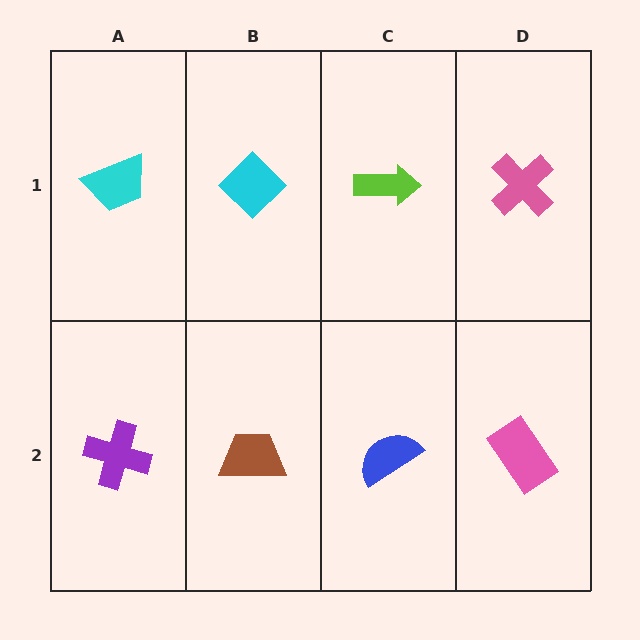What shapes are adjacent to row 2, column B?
A cyan diamond (row 1, column B), a purple cross (row 2, column A), a blue semicircle (row 2, column C).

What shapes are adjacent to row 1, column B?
A brown trapezoid (row 2, column B), a cyan trapezoid (row 1, column A), a lime arrow (row 1, column C).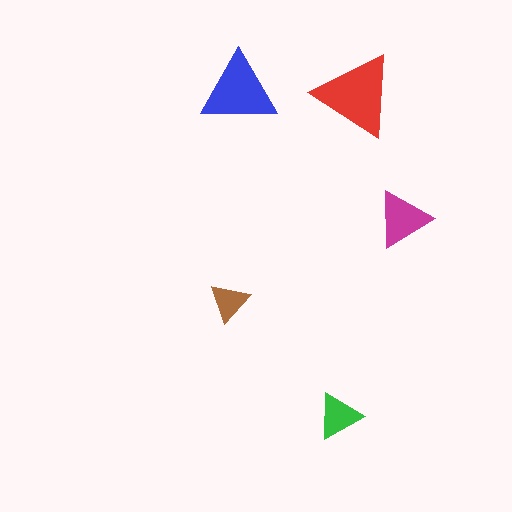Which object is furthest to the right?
The magenta triangle is rightmost.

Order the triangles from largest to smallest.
the red one, the blue one, the magenta one, the green one, the brown one.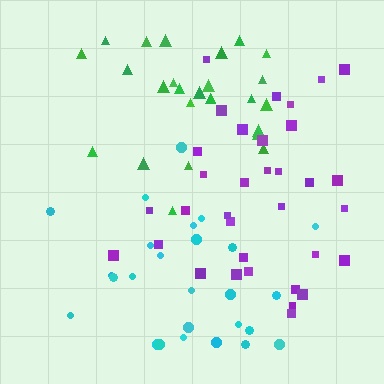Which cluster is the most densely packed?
Green.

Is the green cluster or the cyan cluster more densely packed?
Green.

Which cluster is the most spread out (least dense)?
Cyan.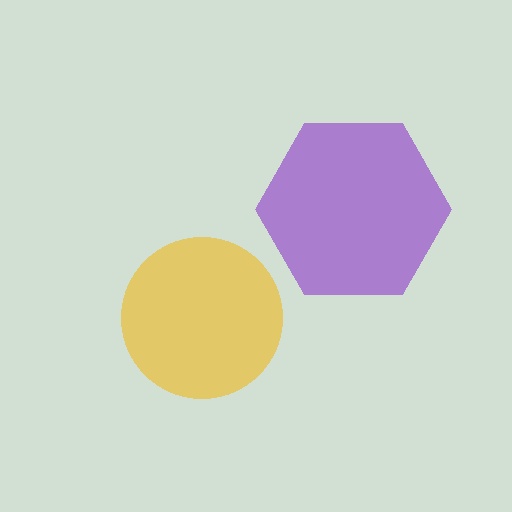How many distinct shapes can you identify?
There are 2 distinct shapes: a purple hexagon, a yellow circle.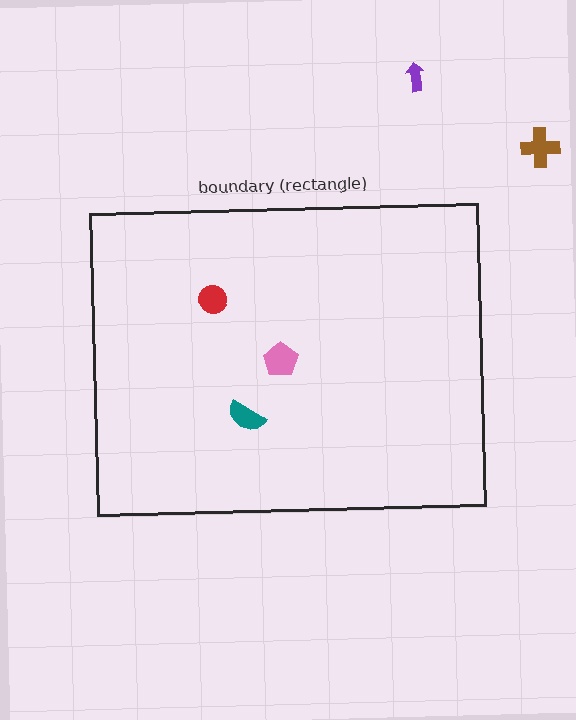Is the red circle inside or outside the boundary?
Inside.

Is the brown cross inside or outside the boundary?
Outside.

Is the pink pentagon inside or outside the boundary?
Inside.